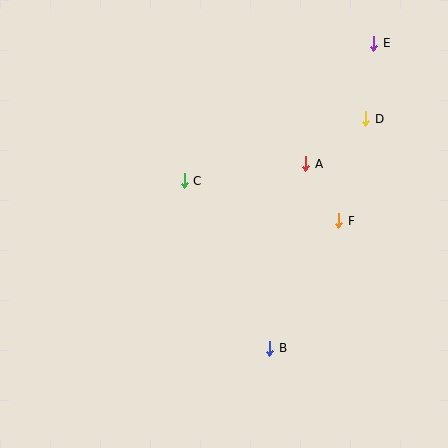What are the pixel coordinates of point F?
Point F is at (339, 221).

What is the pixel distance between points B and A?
The distance between B and A is 188 pixels.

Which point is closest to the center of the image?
Point C at (184, 181) is closest to the center.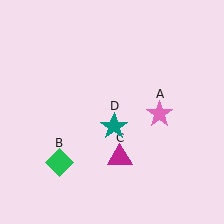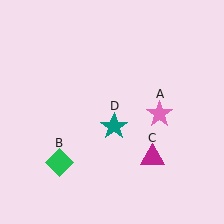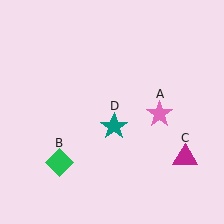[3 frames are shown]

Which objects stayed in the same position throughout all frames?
Pink star (object A) and green diamond (object B) and teal star (object D) remained stationary.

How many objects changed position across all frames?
1 object changed position: magenta triangle (object C).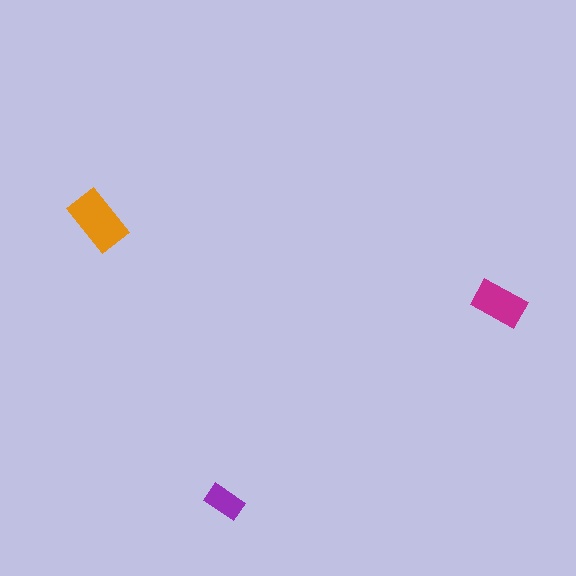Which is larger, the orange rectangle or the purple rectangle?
The orange one.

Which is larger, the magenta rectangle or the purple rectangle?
The magenta one.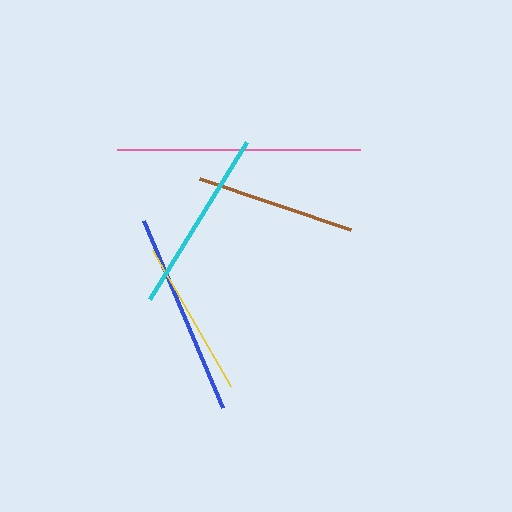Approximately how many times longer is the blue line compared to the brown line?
The blue line is approximately 1.3 times the length of the brown line.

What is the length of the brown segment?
The brown segment is approximately 159 pixels long.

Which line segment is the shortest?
The yellow line is the shortest at approximately 157 pixels.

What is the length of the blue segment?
The blue segment is approximately 202 pixels long.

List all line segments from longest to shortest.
From longest to shortest: pink, blue, cyan, brown, yellow.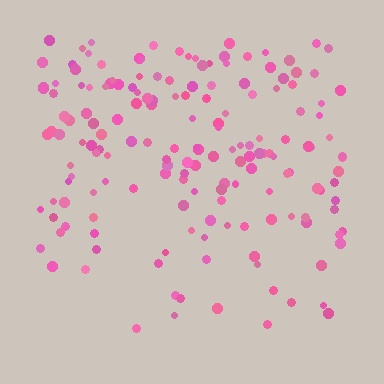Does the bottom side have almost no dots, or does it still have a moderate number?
Still a moderate number, just noticeably fewer than the top.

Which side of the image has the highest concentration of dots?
The top.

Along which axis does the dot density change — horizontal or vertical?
Vertical.